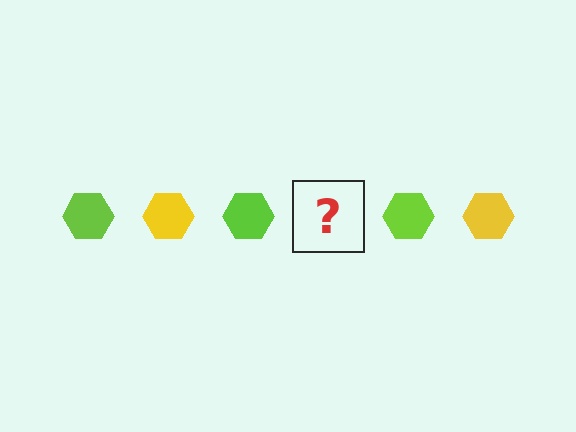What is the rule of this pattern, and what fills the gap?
The rule is that the pattern cycles through lime, yellow hexagons. The gap should be filled with a yellow hexagon.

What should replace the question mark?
The question mark should be replaced with a yellow hexagon.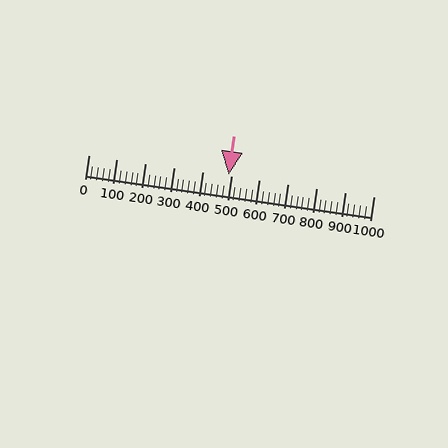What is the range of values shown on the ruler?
The ruler shows values from 0 to 1000.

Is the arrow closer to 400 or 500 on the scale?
The arrow is closer to 500.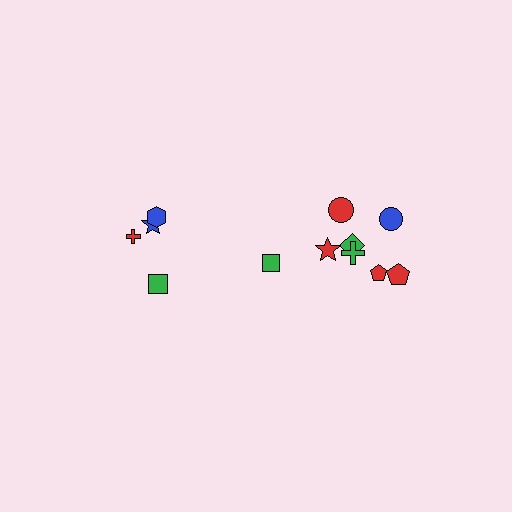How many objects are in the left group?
There are 4 objects.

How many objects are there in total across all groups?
There are 12 objects.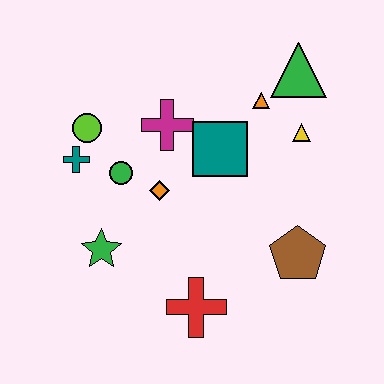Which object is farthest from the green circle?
The green triangle is farthest from the green circle.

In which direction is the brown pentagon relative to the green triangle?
The brown pentagon is below the green triangle.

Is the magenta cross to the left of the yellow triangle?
Yes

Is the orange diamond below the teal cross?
Yes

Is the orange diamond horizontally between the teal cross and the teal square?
Yes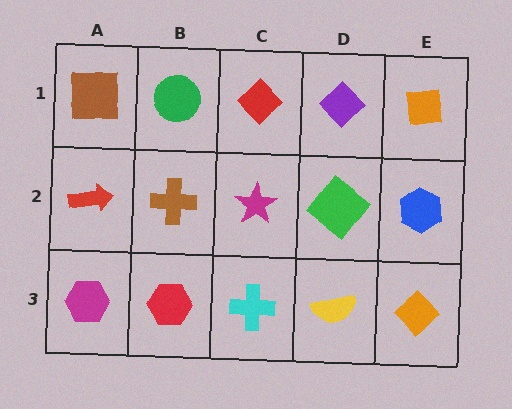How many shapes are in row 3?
5 shapes.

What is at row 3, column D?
A yellow semicircle.